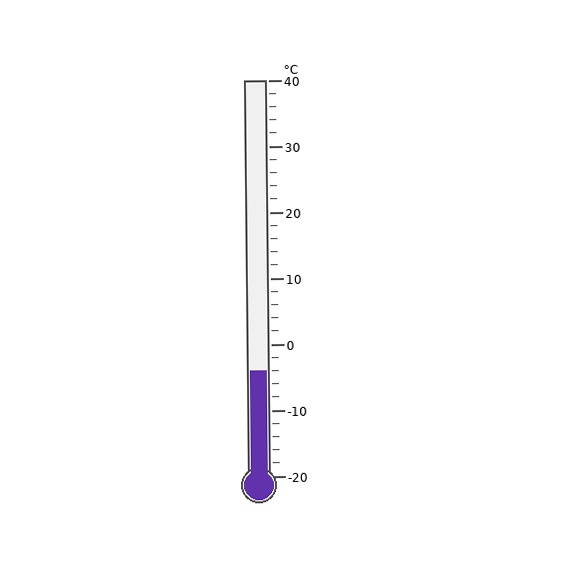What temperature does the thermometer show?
The thermometer shows approximately -4°C.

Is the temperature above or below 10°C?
The temperature is below 10°C.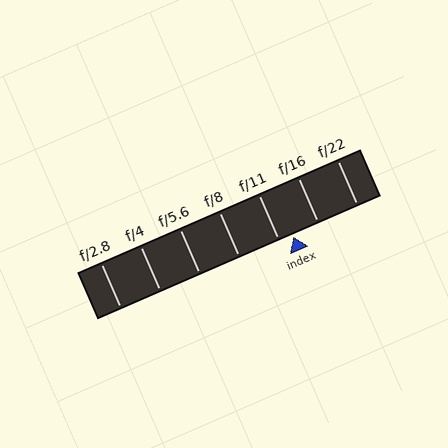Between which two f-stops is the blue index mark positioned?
The index mark is between f/11 and f/16.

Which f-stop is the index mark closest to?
The index mark is closest to f/11.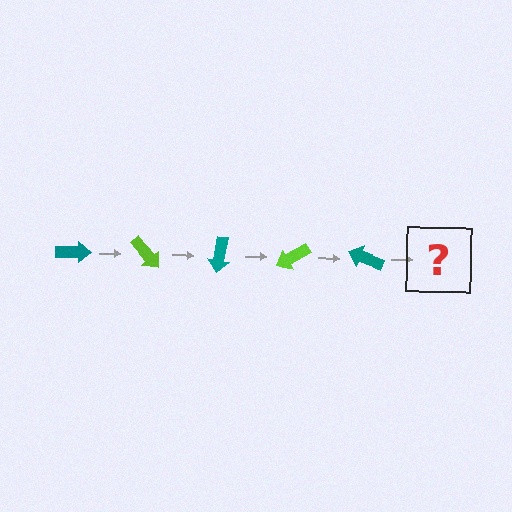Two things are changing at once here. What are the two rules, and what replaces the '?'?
The two rules are that it rotates 50 degrees each step and the color cycles through teal and lime. The '?' should be a lime arrow, rotated 250 degrees from the start.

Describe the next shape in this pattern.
It should be a lime arrow, rotated 250 degrees from the start.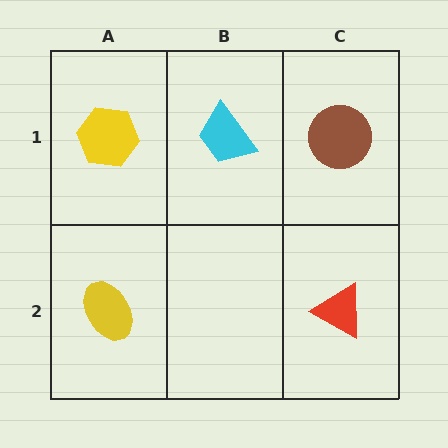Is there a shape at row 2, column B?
No, that cell is empty.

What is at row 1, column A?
A yellow hexagon.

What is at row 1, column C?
A brown circle.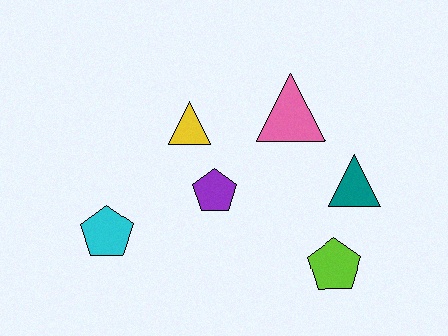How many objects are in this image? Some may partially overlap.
There are 6 objects.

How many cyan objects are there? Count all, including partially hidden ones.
There is 1 cyan object.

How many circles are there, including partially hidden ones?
There are no circles.